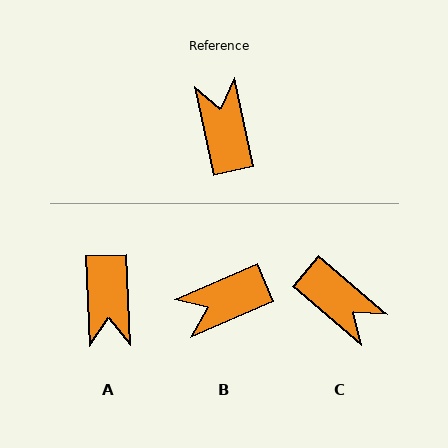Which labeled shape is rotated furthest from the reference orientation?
A, about 171 degrees away.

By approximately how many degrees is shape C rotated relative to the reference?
Approximately 142 degrees clockwise.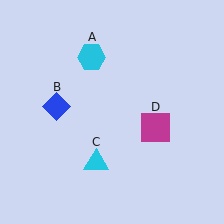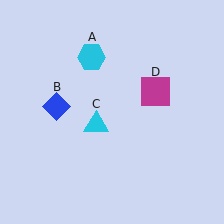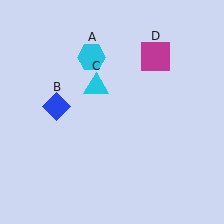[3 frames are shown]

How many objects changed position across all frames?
2 objects changed position: cyan triangle (object C), magenta square (object D).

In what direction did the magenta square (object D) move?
The magenta square (object D) moved up.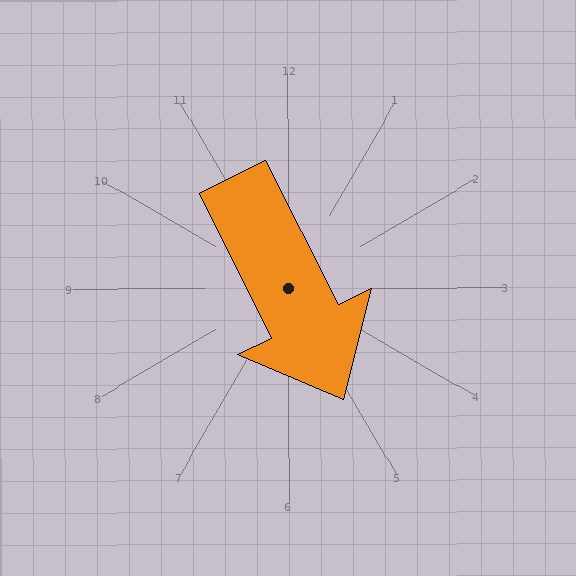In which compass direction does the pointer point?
Southeast.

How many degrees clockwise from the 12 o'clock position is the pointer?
Approximately 153 degrees.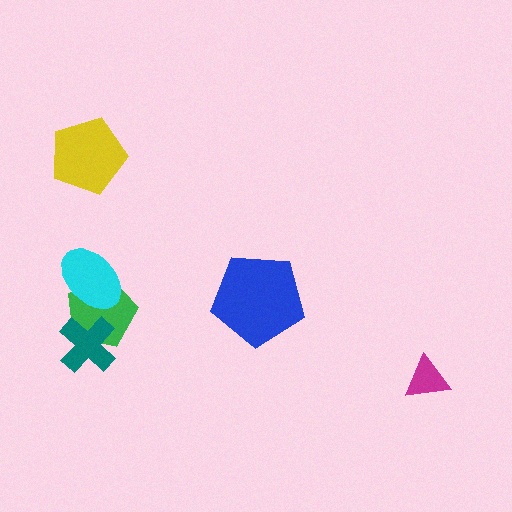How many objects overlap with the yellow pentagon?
0 objects overlap with the yellow pentagon.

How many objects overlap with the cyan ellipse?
1 object overlaps with the cyan ellipse.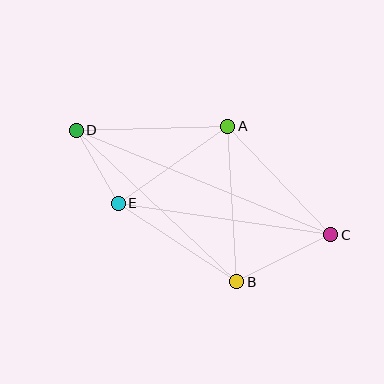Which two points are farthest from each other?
Points C and D are farthest from each other.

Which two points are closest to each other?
Points D and E are closest to each other.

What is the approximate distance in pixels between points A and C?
The distance between A and C is approximately 150 pixels.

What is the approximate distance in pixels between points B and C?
The distance between B and C is approximately 105 pixels.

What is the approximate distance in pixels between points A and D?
The distance between A and D is approximately 152 pixels.